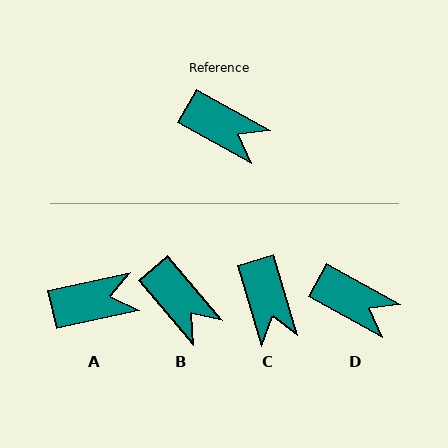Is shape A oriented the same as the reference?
No, it is off by about 41 degrees.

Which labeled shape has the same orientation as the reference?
D.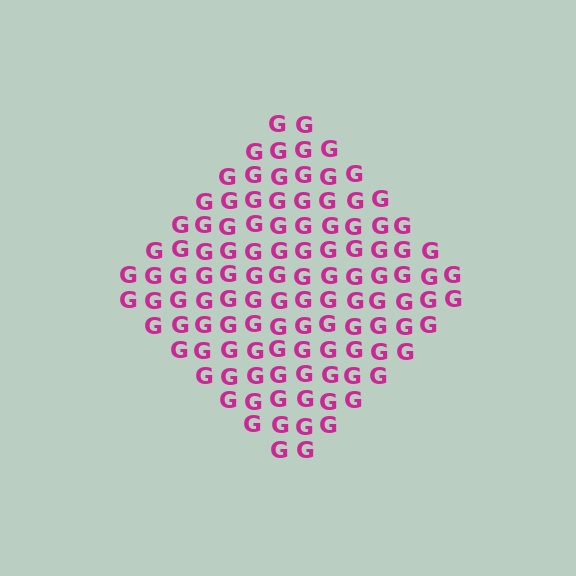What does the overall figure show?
The overall figure shows a diamond.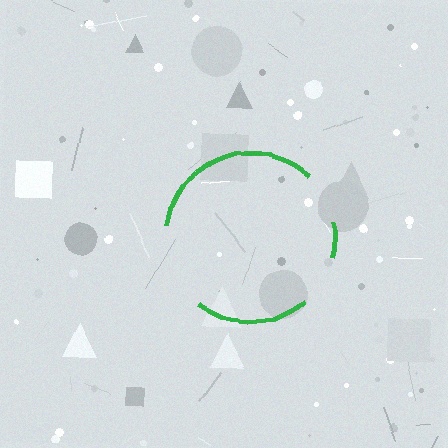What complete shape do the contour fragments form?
The contour fragments form a circle.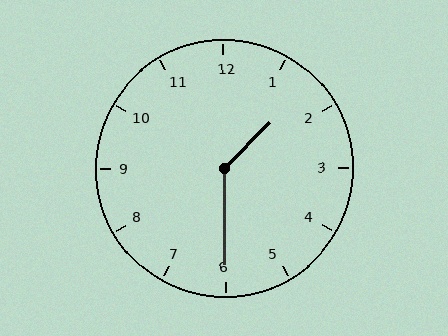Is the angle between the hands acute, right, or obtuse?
It is obtuse.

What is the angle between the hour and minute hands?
Approximately 135 degrees.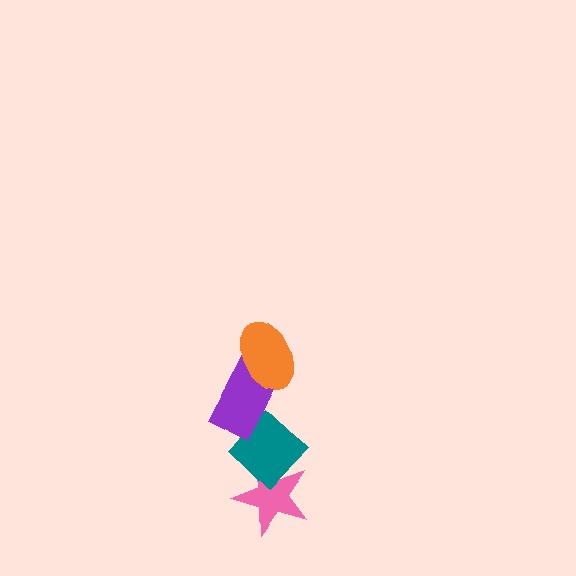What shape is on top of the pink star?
The teal diamond is on top of the pink star.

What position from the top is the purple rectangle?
The purple rectangle is 2nd from the top.